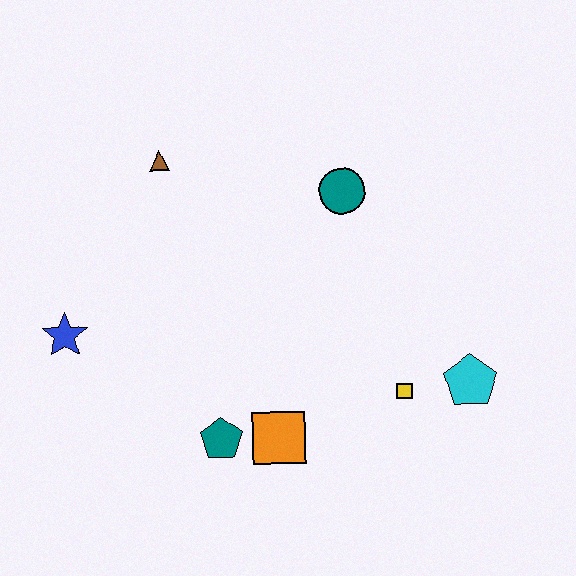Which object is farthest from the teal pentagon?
The brown triangle is farthest from the teal pentagon.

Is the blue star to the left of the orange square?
Yes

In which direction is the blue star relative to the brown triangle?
The blue star is below the brown triangle.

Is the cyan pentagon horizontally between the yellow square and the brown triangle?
No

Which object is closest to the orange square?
The teal pentagon is closest to the orange square.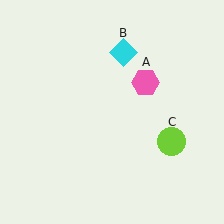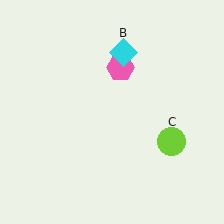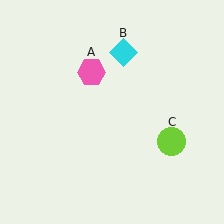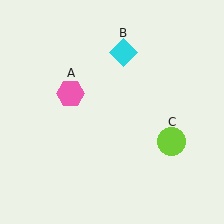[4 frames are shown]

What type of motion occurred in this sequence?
The pink hexagon (object A) rotated counterclockwise around the center of the scene.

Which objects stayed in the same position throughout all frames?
Cyan diamond (object B) and lime circle (object C) remained stationary.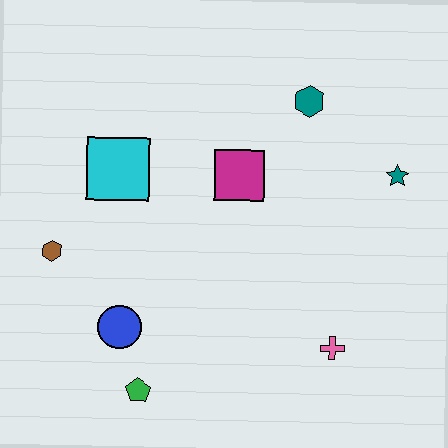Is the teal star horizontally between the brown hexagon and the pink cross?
No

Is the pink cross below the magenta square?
Yes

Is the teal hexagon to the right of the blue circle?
Yes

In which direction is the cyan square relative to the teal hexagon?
The cyan square is to the left of the teal hexagon.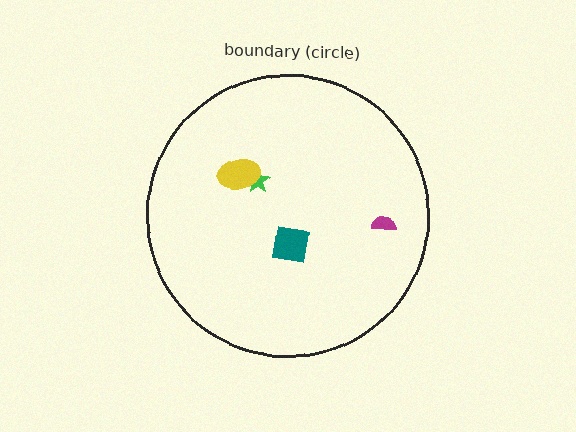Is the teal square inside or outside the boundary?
Inside.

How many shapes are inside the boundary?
4 inside, 0 outside.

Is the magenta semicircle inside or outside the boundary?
Inside.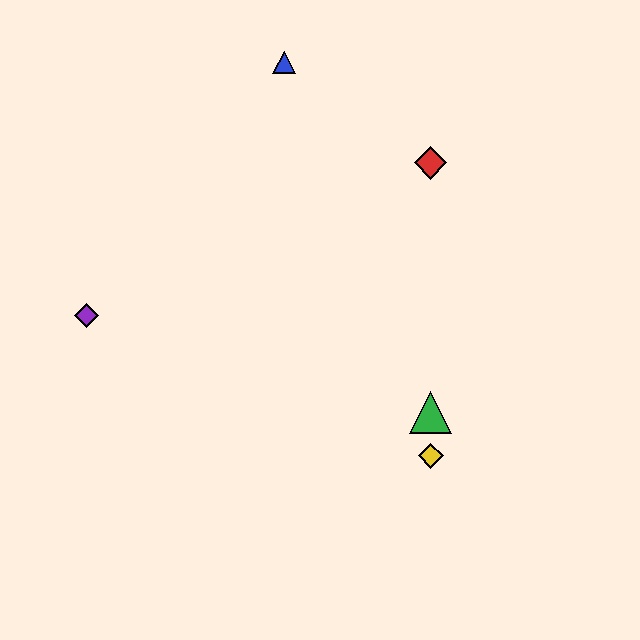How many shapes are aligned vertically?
3 shapes (the red diamond, the green triangle, the yellow diamond) are aligned vertically.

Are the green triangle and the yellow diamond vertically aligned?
Yes, both are at x≈431.